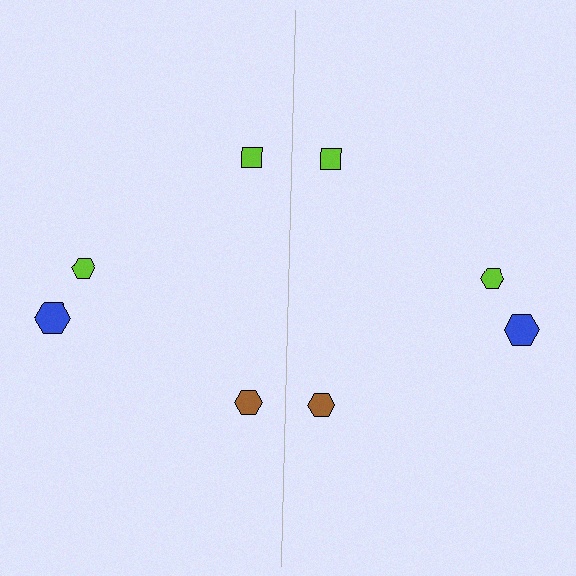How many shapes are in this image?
There are 8 shapes in this image.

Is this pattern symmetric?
Yes, this pattern has bilateral (reflection) symmetry.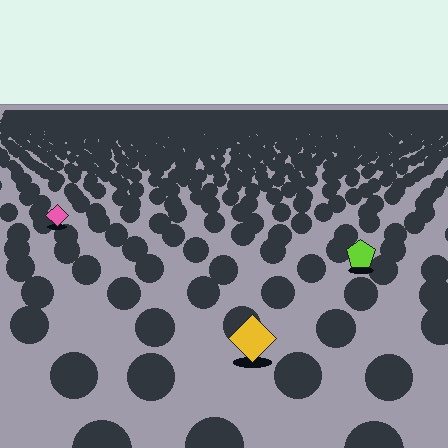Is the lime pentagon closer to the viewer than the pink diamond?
Yes. The lime pentagon is closer — you can tell from the texture gradient: the ground texture is coarser near it.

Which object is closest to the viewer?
The yellow diamond is closest. The texture marks near it are larger and more spread out.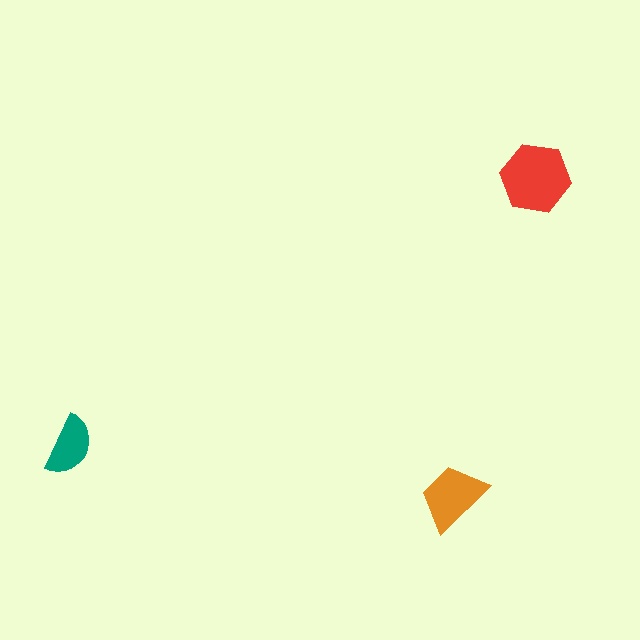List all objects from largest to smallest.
The red hexagon, the orange trapezoid, the teal semicircle.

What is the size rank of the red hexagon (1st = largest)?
1st.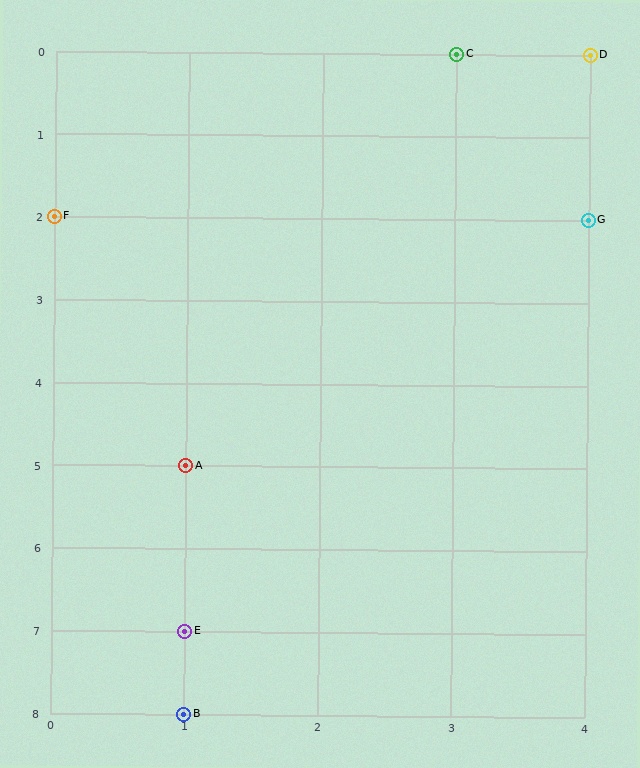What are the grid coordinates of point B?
Point B is at grid coordinates (1, 8).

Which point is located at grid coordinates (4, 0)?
Point D is at (4, 0).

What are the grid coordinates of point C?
Point C is at grid coordinates (3, 0).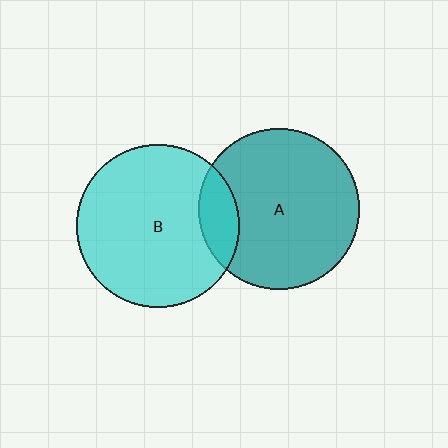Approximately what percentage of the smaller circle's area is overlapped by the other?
Approximately 15%.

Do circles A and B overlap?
Yes.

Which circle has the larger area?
Circle B (cyan).